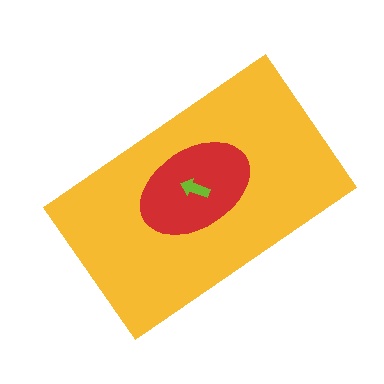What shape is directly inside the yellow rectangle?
The red ellipse.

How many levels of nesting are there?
3.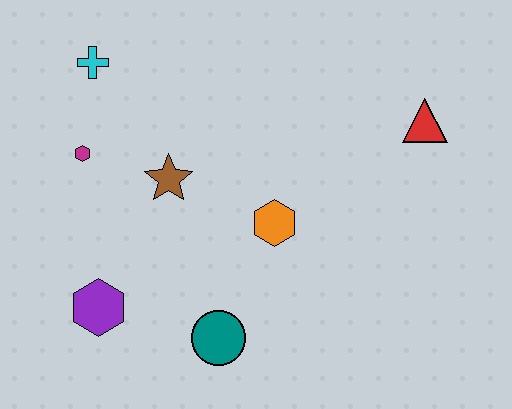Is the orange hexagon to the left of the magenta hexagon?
No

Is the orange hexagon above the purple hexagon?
Yes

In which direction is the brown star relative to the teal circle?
The brown star is above the teal circle.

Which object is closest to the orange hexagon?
The brown star is closest to the orange hexagon.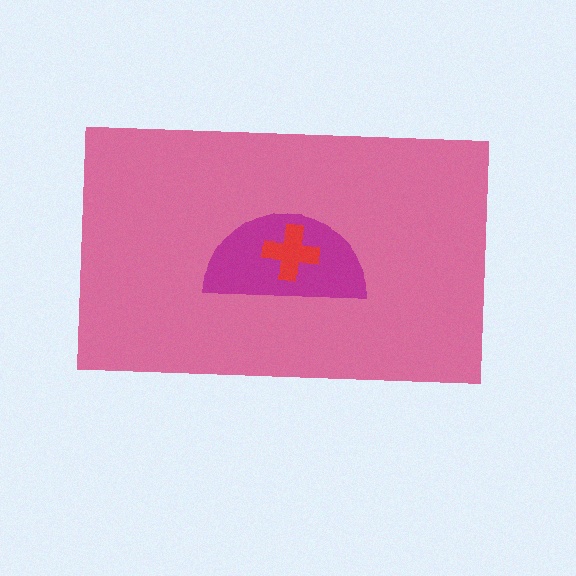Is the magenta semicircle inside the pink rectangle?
Yes.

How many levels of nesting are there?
3.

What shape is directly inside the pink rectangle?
The magenta semicircle.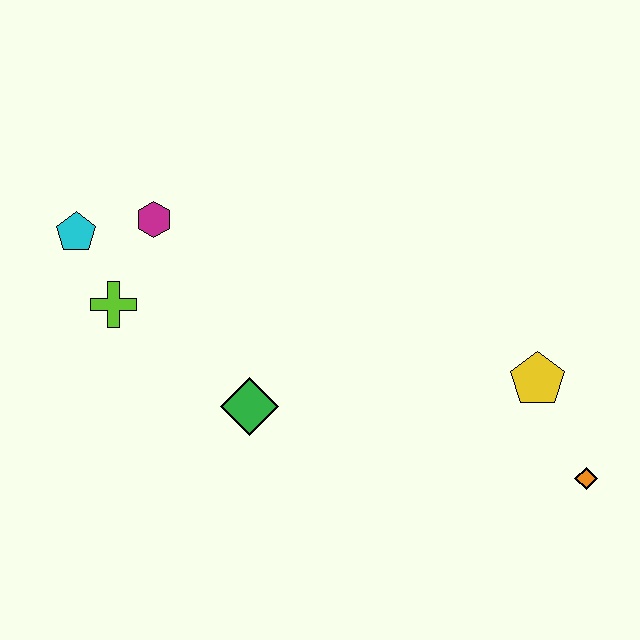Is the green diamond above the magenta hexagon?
No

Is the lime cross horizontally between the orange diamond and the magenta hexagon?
No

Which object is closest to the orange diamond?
The yellow pentagon is closest to the orange diamond.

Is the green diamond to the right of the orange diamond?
No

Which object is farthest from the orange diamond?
The cyan pentagon is farthest from the orange diamond.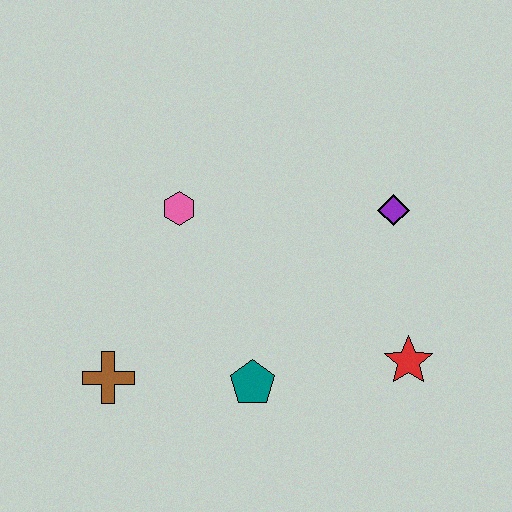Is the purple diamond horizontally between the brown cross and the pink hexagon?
No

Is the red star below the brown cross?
No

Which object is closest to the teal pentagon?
The brown cross is closest to the teal pentagon.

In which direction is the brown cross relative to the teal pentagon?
The brown cross is to the left of the teal pentagon.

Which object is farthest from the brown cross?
The purple diamond is farthest from the brown cross.